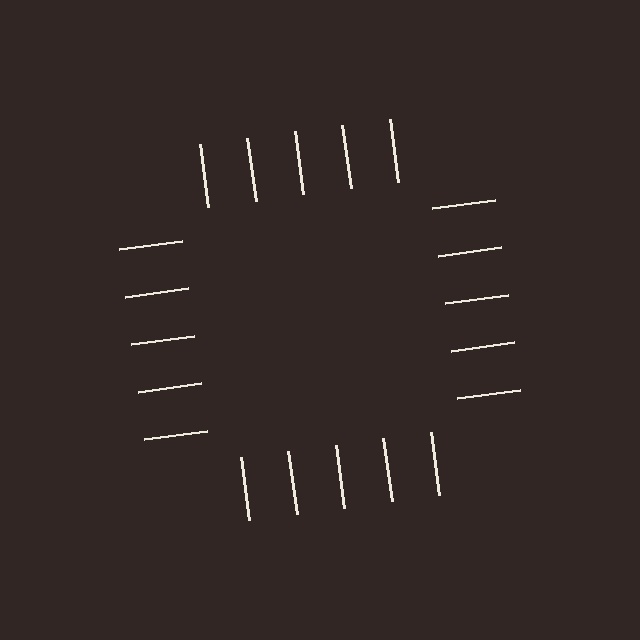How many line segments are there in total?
20 — 5 along each of the 4 edges.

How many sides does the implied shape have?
4 sides — the line-ends trace a square.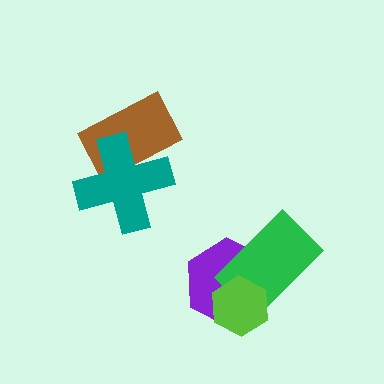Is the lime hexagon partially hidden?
No, no other shape covers it.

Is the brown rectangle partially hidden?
Yes, it is partially covered by another shape.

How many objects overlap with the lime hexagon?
2 objects overlap with the lime hexagon.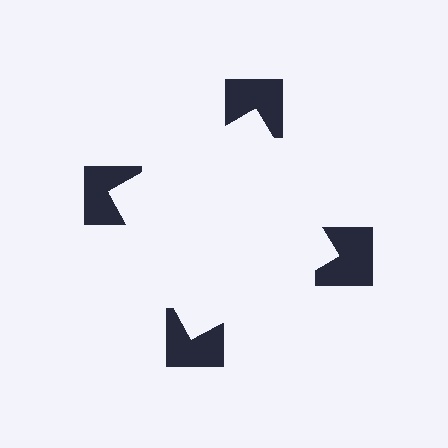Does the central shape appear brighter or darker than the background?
It typically appears slightly brighter than the background, even though no actual brightness change is drawn.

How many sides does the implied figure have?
4 sides.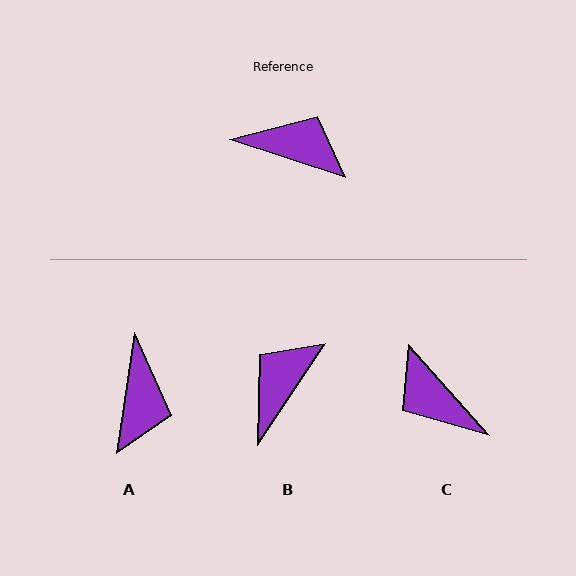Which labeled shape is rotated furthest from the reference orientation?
C, about 150 degrees away.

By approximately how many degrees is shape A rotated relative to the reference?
Approximately 80 degrees clockwise.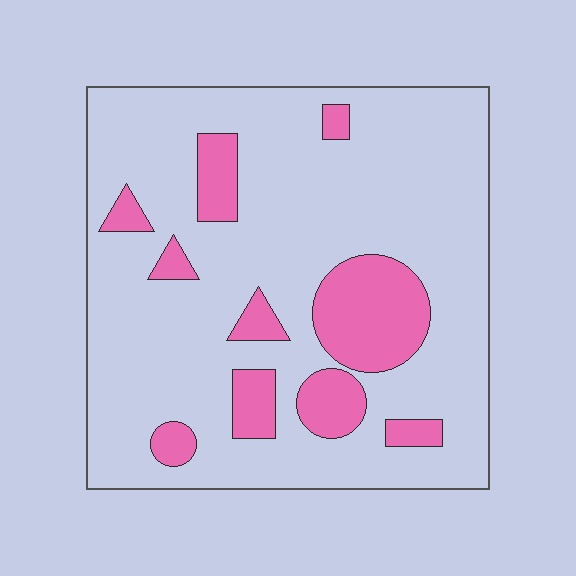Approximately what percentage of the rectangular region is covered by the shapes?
Approximately 20%.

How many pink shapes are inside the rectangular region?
10.